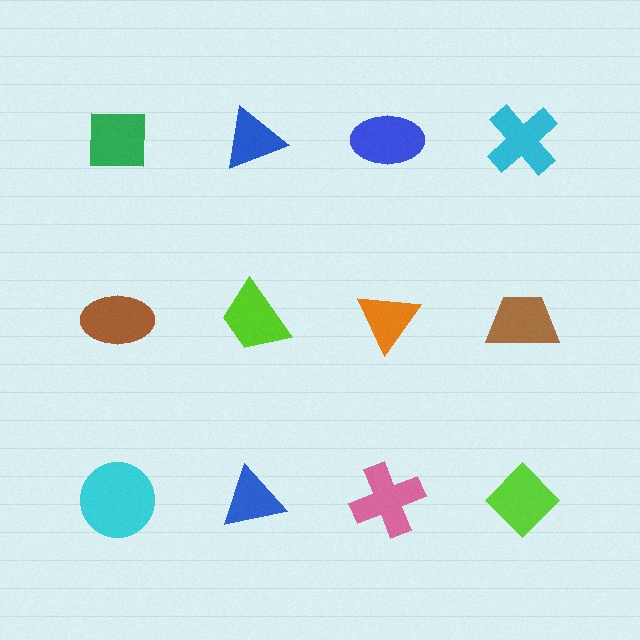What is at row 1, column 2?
A blue triangle.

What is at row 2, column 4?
A brown trapezoid.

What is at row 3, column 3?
A pink cross.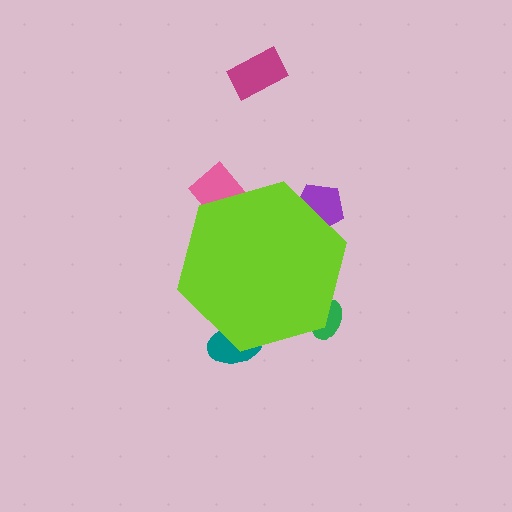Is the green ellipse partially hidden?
Yes, the green ellipse is partially hidden behind the lime hexagon.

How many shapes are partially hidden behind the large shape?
4 shapes are partially hidden.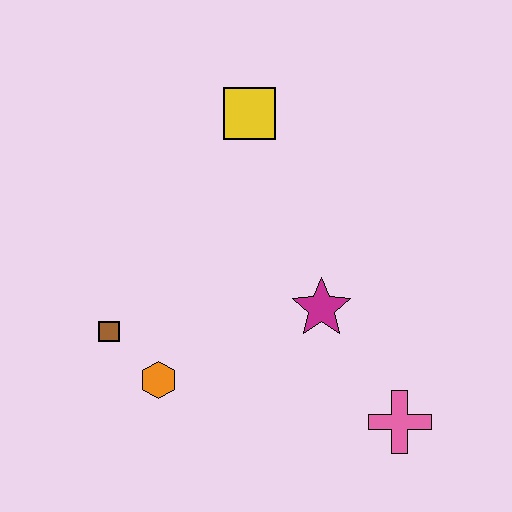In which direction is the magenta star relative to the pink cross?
The magenta star is above the pink cross.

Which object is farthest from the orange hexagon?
The yellow square is farthest from the orange hexagon.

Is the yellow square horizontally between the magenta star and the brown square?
Yes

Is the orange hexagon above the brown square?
No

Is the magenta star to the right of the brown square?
Yes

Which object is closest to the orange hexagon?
The brown square is closest to the orange hexagon.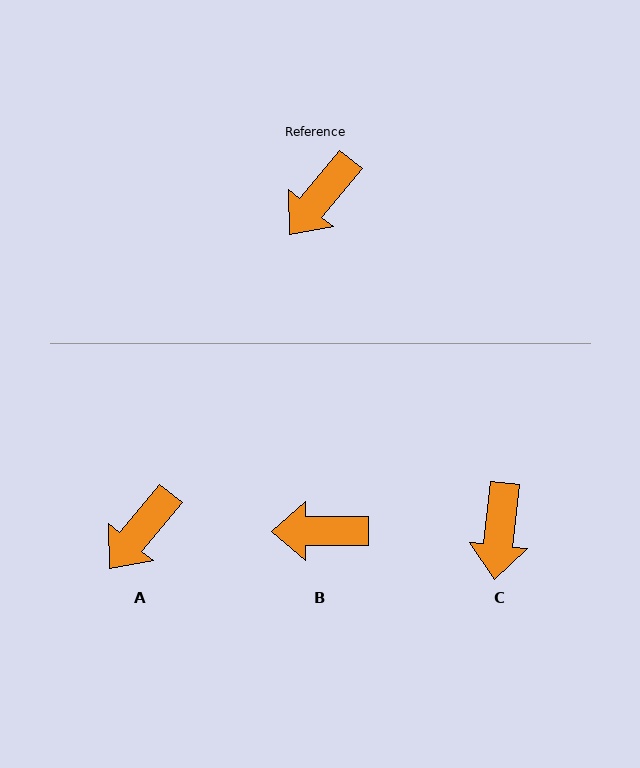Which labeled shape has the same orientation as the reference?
A.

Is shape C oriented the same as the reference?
No, it is off by about 33 degrees.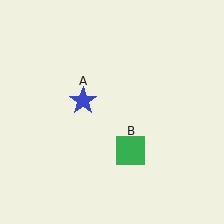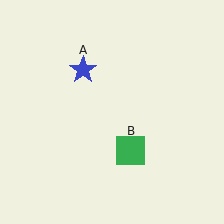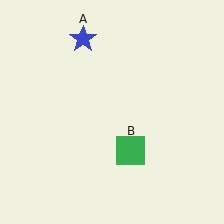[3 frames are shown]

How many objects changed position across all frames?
1 object changed position: blue star (object A).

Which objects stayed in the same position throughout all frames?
Green square (object B) remained stationary.